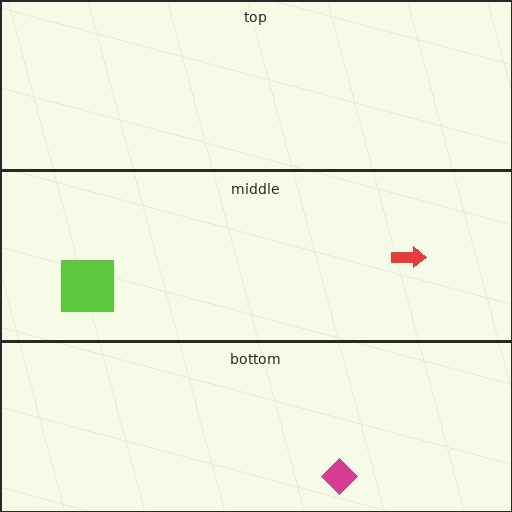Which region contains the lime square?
The middle region.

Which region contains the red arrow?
The middle region.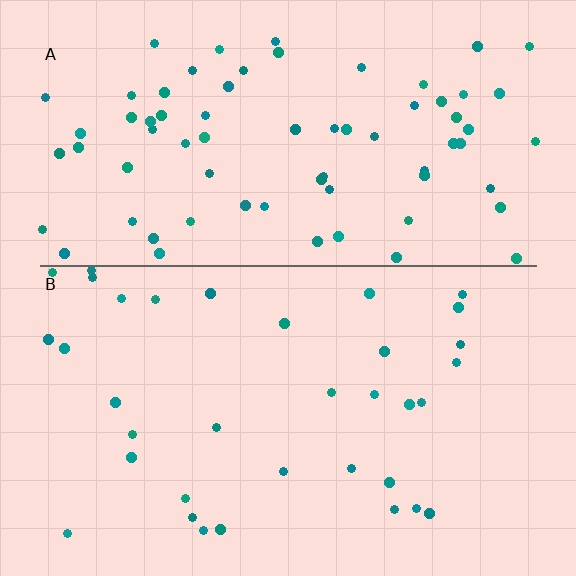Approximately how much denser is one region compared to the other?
Approximately 2.1× — region A over region B.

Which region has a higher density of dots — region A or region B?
A (the top).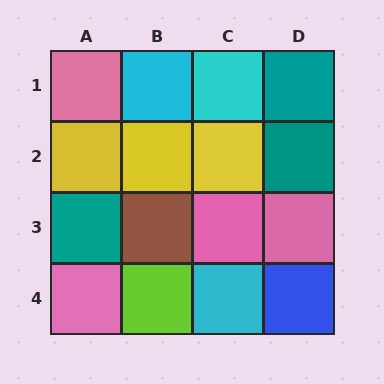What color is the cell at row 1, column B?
Cyan.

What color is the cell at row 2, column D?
Teal.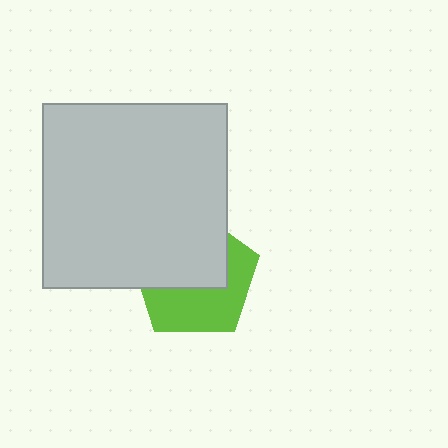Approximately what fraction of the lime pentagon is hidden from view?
Roughly 53% of the lime pentagon is hidden behind the light gray square.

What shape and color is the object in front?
The object in front is a light gray square.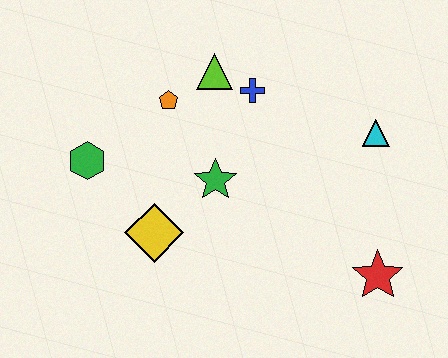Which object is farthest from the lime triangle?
The red star is farthest from the lime triangle.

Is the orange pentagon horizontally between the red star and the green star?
No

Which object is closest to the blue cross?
The lime triangle is closest to the blue cross.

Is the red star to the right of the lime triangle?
Yes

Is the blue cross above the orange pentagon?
Yes